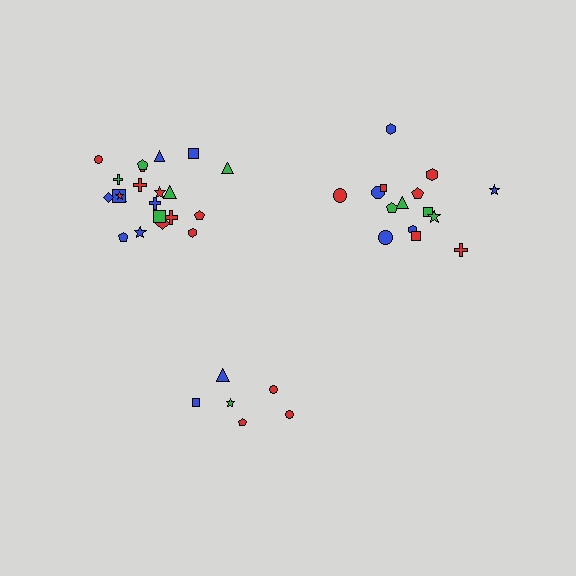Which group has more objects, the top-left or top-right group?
The top-left group.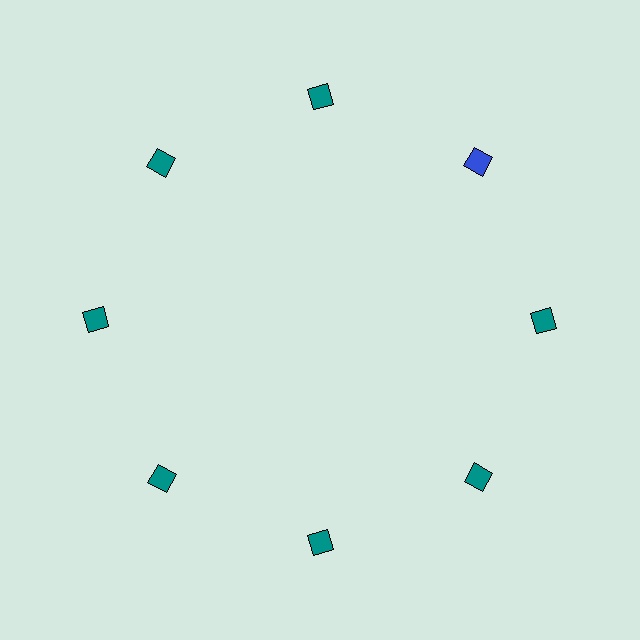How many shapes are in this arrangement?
There are 8 shapes arranged in a ring pattern.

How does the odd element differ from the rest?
It has a different color: blue instead of teal.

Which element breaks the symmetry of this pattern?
The blue diamond at roughly the 2 o'clock position breaks the symmetry. All other shapes are teal diamonds.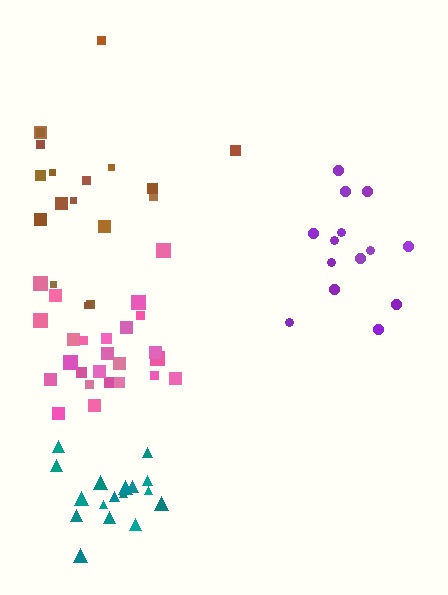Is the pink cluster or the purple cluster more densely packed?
Pink.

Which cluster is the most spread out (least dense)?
Purple.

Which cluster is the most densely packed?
Teal.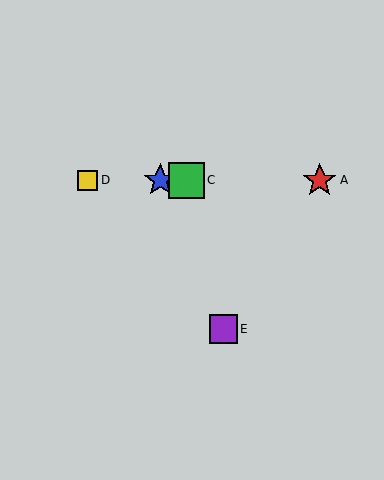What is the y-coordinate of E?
Object E is at y≈329.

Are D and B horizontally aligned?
Yes, both are at y≈180.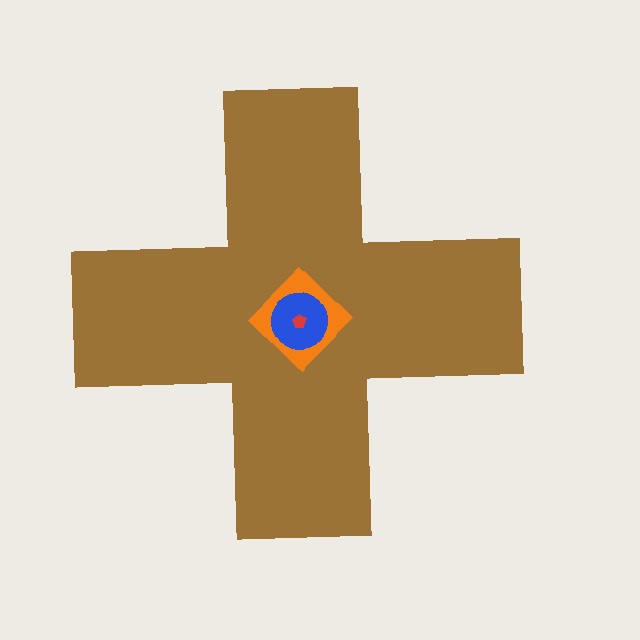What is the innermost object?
The red pentagon.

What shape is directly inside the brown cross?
The orange diamond.